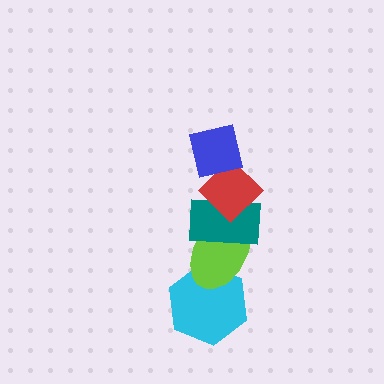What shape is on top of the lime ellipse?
The teal rectangle is on top of the lime ellipse.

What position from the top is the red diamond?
The red diamond is 2nd from the top.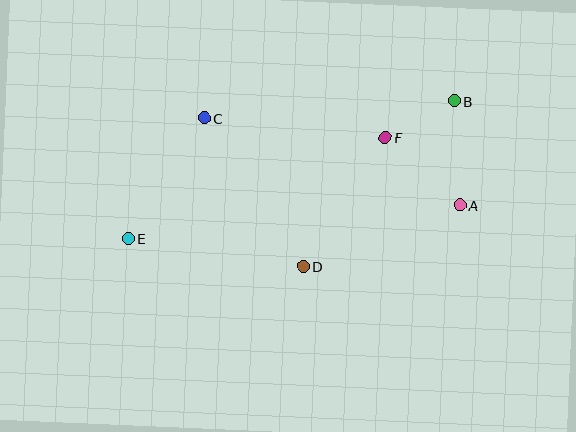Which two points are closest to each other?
Points B and F are closest to each other.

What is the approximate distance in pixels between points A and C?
The distance between A and C is approximately 270 pixels.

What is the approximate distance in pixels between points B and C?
The distance between B and C is approximately 251 pixels.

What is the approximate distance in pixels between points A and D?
The distance between A and D is approximately 168 pixels.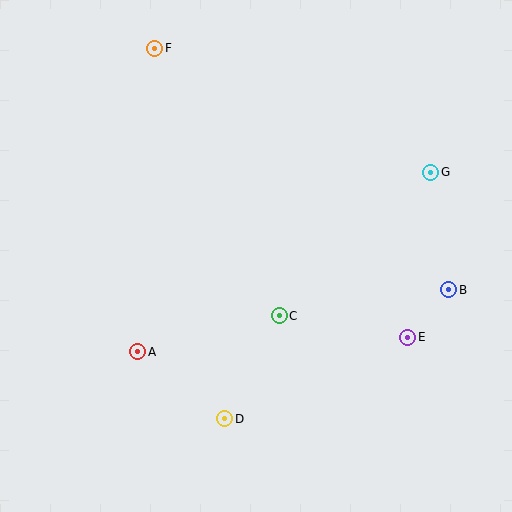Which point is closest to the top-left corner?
Point F is closest to the top-left corner.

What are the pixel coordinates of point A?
Point A is at (138, 352).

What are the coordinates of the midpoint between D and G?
The midpoint between D and G is at (328, 296).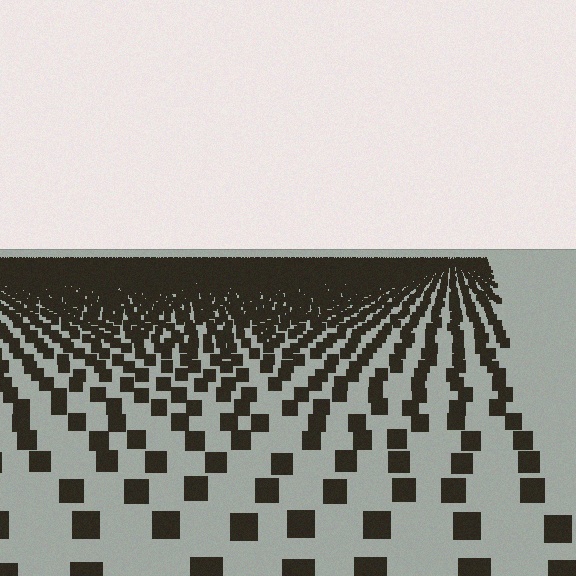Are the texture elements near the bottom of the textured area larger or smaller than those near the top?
Larger. Near the bottom, elements are closer to the viewer and appear at a bigger on-screen size.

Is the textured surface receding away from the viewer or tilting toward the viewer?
The surface is receding away from the viewer. Texture elements get smaller and denser toward the top.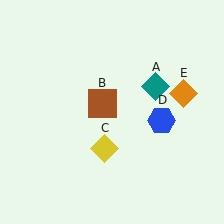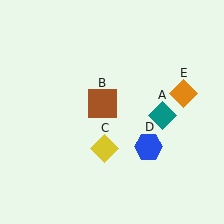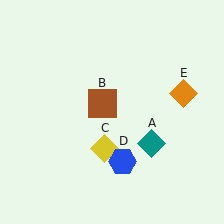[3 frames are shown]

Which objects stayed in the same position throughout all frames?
Brown square (object B) and yellow diamond (object C) and orange diamond (object E) remained stationary.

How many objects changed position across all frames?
2 objects changed position: teal diamond (object A), blue hexagon (object D).